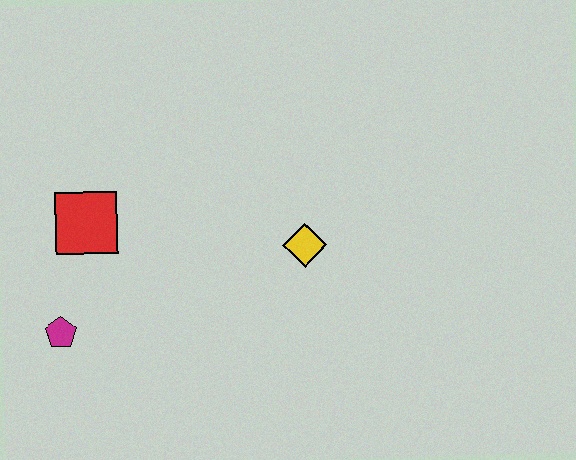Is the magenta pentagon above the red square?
No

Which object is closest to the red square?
The magenta pentagon is closest to the red square.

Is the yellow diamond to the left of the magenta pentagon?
No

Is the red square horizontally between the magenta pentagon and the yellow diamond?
Yes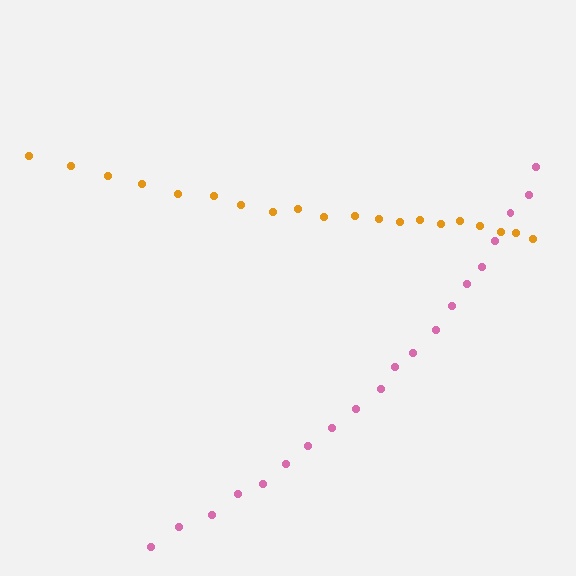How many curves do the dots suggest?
There are 2 distinct paths.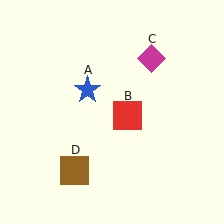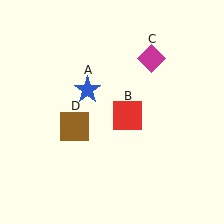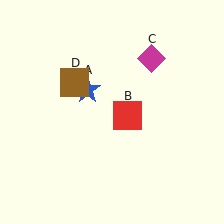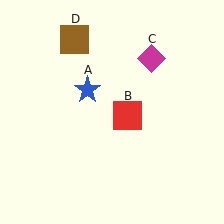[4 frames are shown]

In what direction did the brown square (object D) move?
The brown square (object D) moved up.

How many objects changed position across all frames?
1 object changed position: brown square (object D).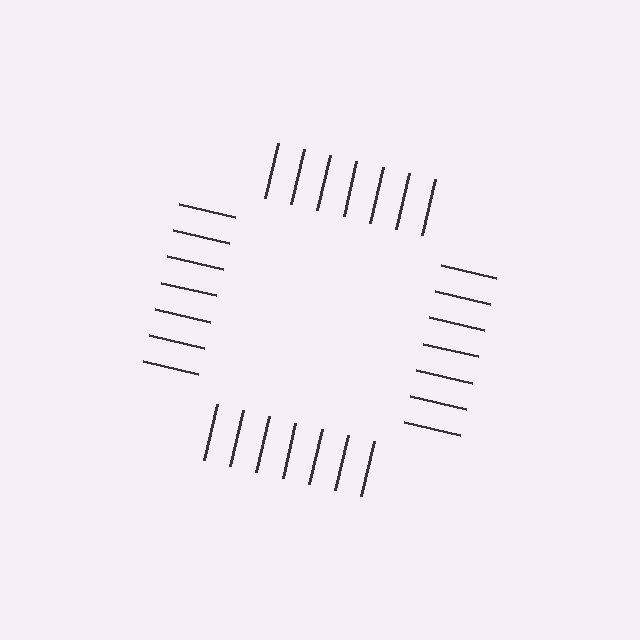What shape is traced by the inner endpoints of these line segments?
An illusory square — the line segments terminate on its edges but no continuous stroke is drawn.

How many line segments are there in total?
28 — 7 along each of the 4 edges.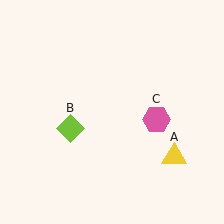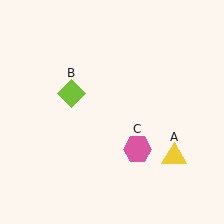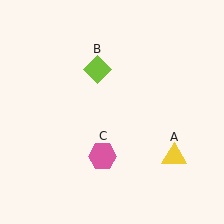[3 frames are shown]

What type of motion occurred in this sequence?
The lime diamond (object B), pink hexagon (object C) rotated clockwise around the center of the scene.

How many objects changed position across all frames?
2 objects changed position: lime diamond (object B), pink hexagon (object C).